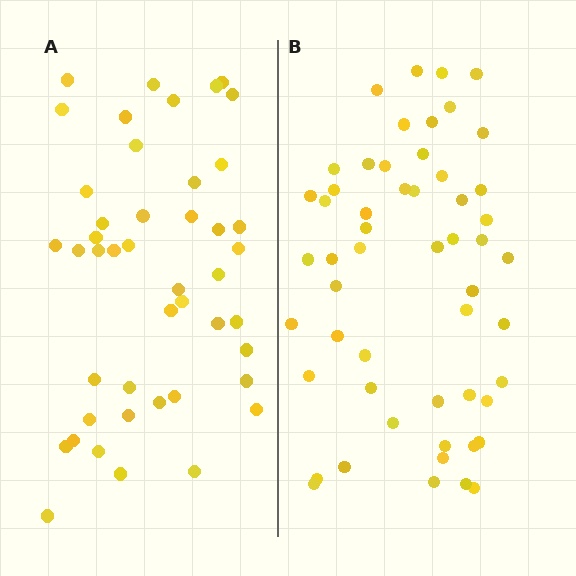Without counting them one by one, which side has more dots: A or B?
Region B (the right region) has more dots.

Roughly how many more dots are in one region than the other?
Region B has roughly 8 or so more dots than region A.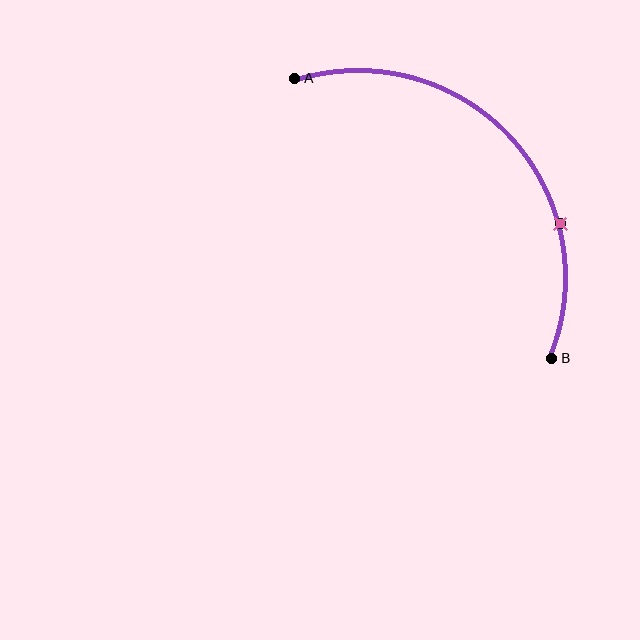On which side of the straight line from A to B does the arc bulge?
The arc bulges above and to the right of the straight line connecting A and B.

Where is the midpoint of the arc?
The arc midpoint is the point on the curve farthest from the straight line joining A and B. It sits above and to the right of that line.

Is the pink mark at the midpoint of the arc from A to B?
No. The pink mark lies on the arc but is closer to endpoint B. The arc midpoint would be at the point on the curve equidistant along the arc from both A and B.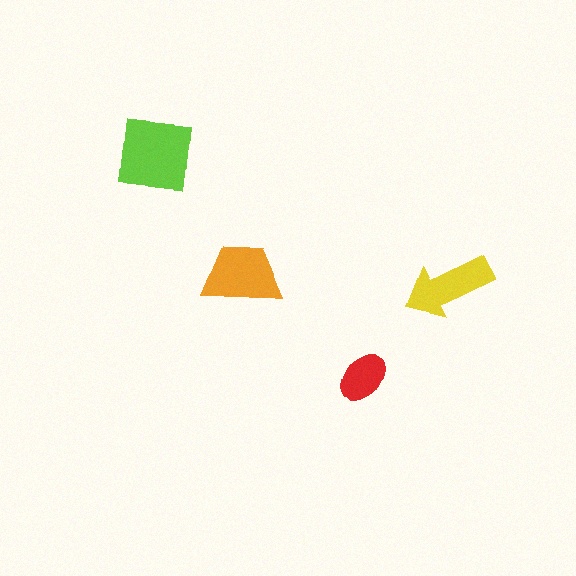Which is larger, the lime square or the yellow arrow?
The lime square.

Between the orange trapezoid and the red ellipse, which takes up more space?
The orange trapezoid.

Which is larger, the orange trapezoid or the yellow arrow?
The orange trapezoid.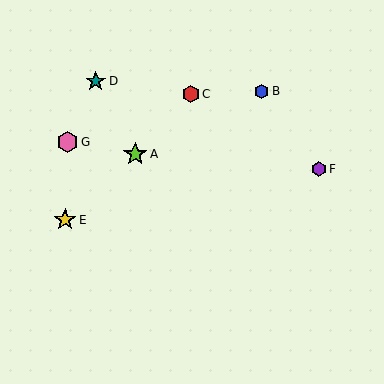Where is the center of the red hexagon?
The center of the red hexagon is at (191, 94).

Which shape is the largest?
The lime star (labeled A) is the largest.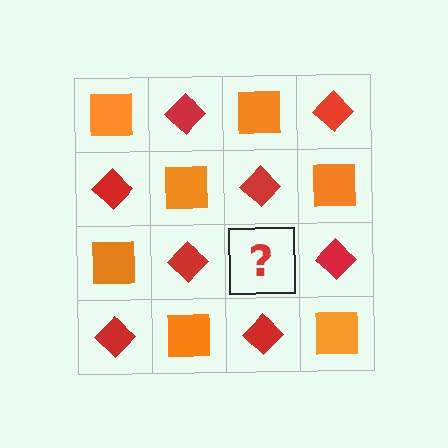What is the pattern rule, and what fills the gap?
The rule is that it alternates orange square and red diamond in a checkerboard pattern. The gap should be filled with an orange square.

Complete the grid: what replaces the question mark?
The question mark should be replaced with an orange square.